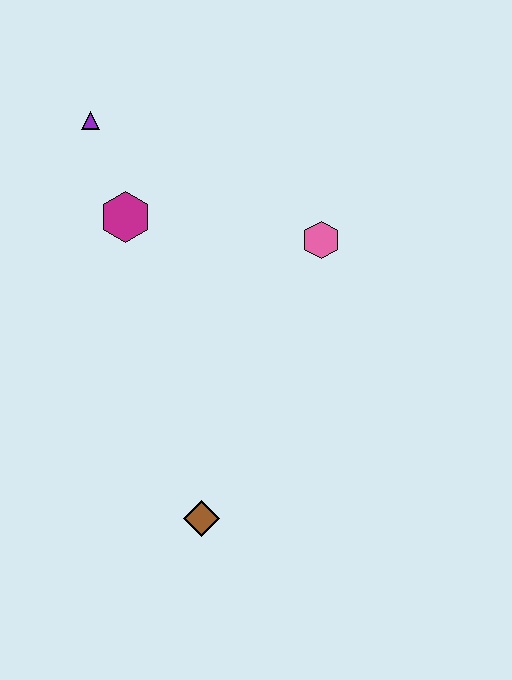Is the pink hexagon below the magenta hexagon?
Yes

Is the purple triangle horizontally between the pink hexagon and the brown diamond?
No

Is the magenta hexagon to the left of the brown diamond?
Yes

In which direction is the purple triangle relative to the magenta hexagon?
The purple triangle is above the magenta hexagon.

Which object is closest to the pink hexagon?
The magenta hexagon is closest to the pink hexagon.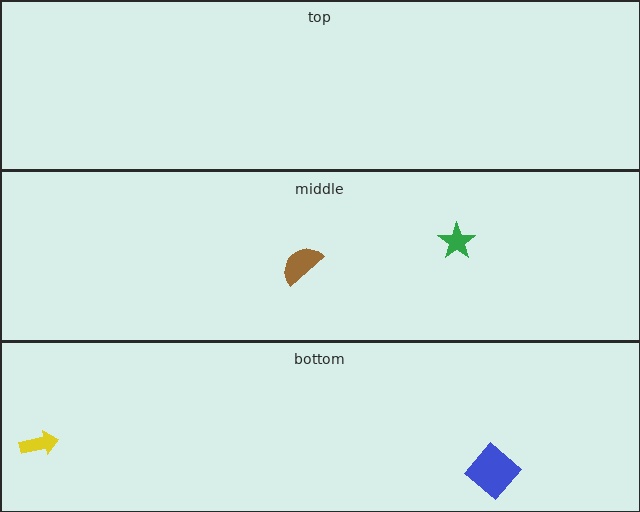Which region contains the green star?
The middle region.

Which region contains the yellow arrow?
The bottom region.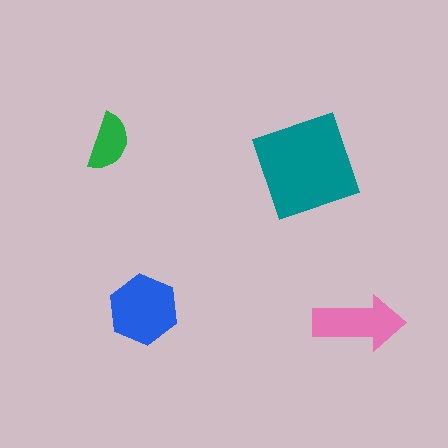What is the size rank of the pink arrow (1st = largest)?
3rd.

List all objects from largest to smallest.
The teal square, the blue hexagon, the pink arrow, the green semicircle.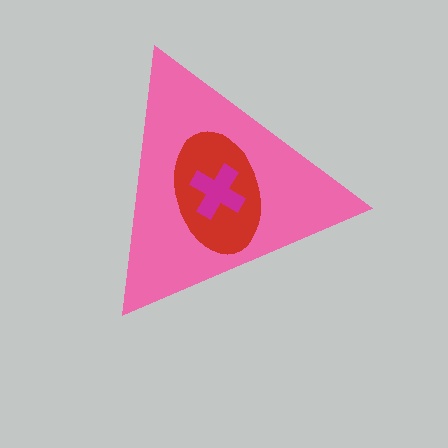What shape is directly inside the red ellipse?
The magenta cross.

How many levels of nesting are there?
3.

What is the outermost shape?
The pink triangle.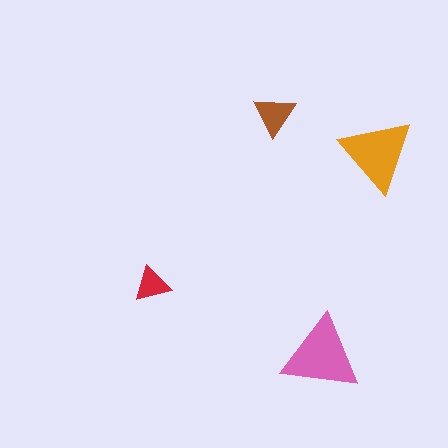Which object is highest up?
The brown triangle is topmost.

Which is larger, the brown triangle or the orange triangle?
The orange one.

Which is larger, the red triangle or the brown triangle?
The brown one.